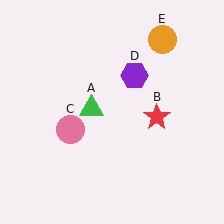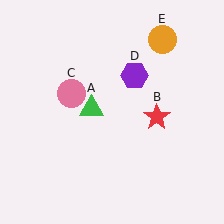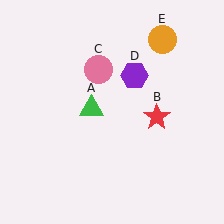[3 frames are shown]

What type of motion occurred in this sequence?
The pink circle (object C) rotated clockwise around the center of the scene.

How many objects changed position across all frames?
1 object changed position: pink circle (object C).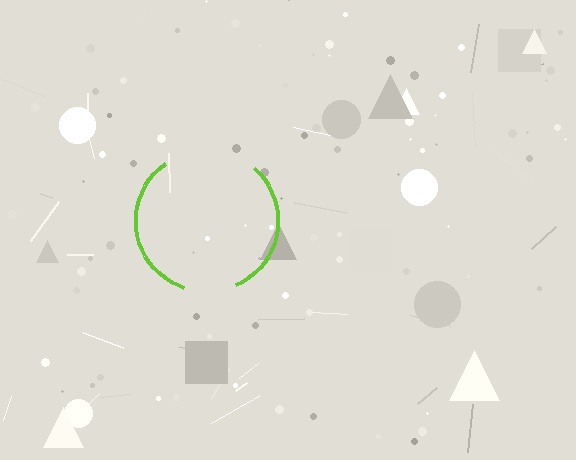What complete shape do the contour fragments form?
The contour fragments form a circle.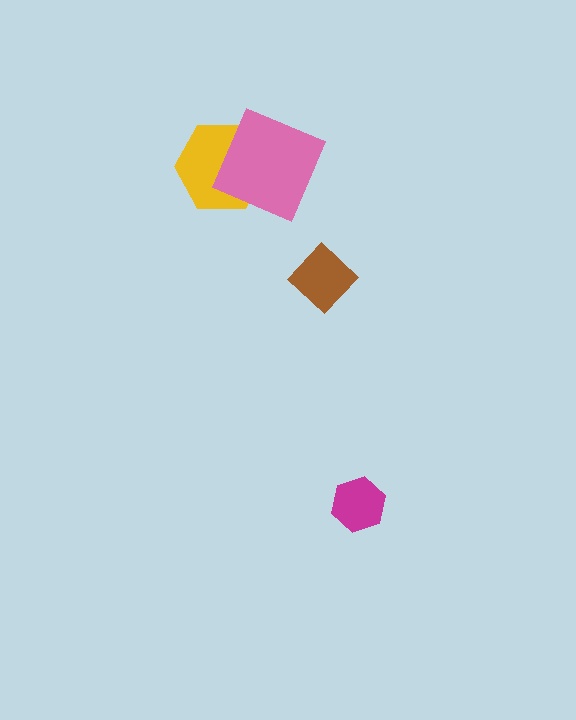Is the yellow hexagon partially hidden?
Yes, it is partially covered by another shape.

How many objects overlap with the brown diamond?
0 objects overlap with the brown diamond.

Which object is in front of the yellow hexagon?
The pink square is in front of the yellow hexagon.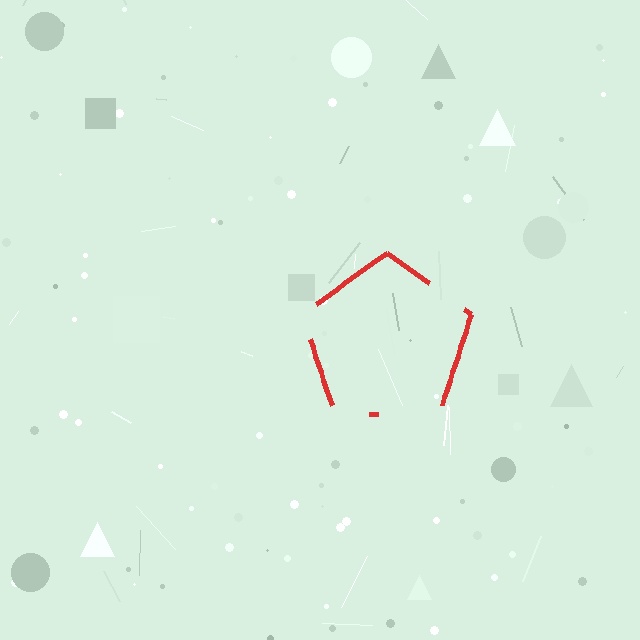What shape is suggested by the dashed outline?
The dashed outline suggests a pentagon.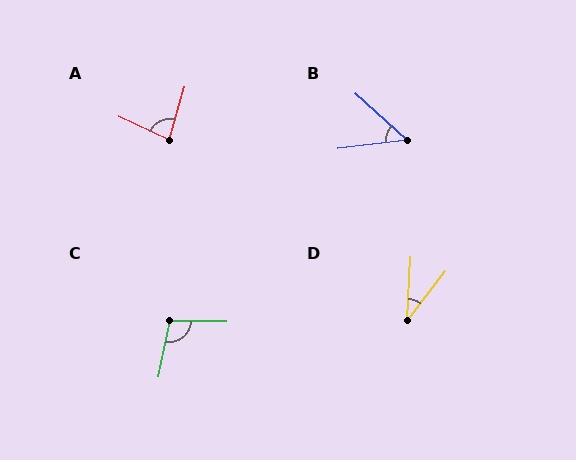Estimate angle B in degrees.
Approximately 49 degrees.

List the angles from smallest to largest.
D (35°), B (49°), A (81°), C (100°).